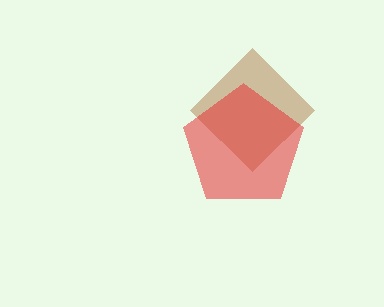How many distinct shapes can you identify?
There are 2 distinct shapes: a brown diamond, a red pentagon.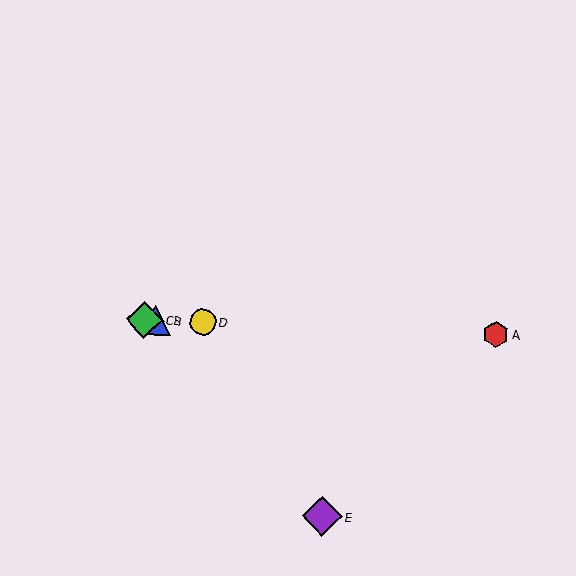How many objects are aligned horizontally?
4 objects (A, B, C, D) are aligned horizontally.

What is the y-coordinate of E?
Object E is at y≈516.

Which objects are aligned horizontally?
Objects A, B, C, D are aligned horizontally.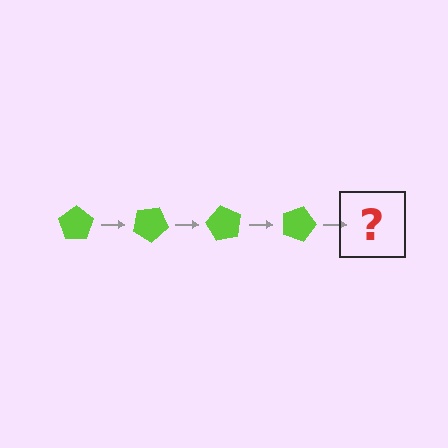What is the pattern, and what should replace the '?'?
The pattern is that the pentagon rotates 30 degrees each step. The '?' should be a lime pentagon rotated 120 degrees.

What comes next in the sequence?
The next element should be a lime pentagon rotated 120 degrees.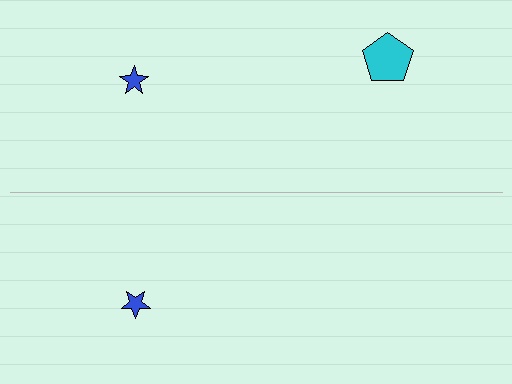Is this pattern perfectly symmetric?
No, the pattern is not perfectly symmetric. A cyan pentagon is missing from the bottom side.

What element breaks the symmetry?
A cyan pentagon is missing from the bottom side.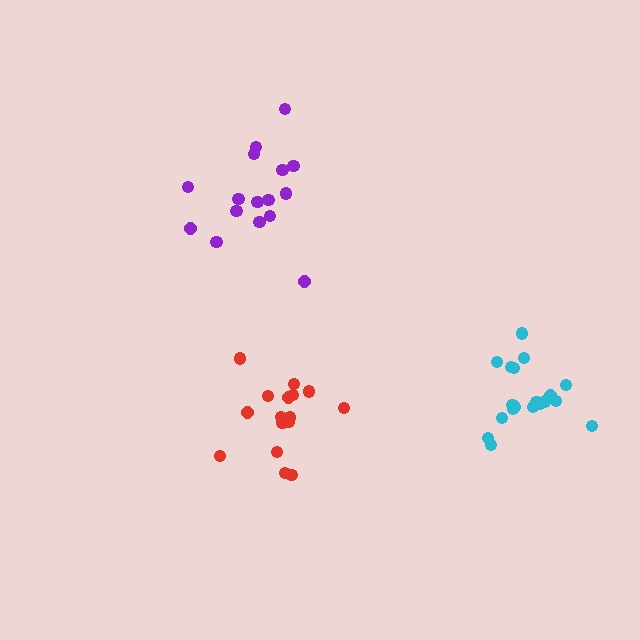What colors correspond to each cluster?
The clusters are colored: red, cyan, purple.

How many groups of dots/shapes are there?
There are 3 groups.